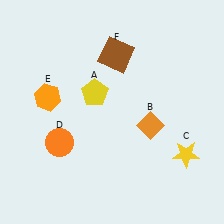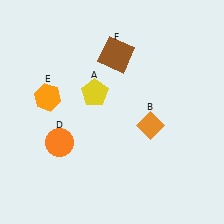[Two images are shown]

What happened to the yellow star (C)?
The yellow star (C) was removed in Image 2. It was in the bottom-right area of Image 1.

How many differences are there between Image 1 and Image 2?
There is 1 difference between the two images.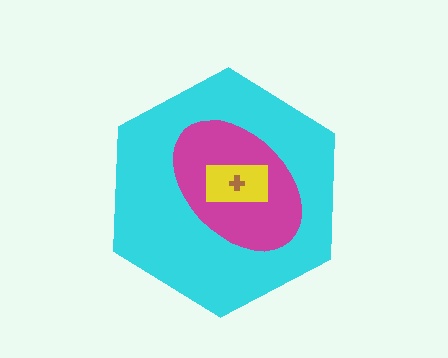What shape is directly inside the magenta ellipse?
The yellow rectangle.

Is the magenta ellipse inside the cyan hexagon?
Yes.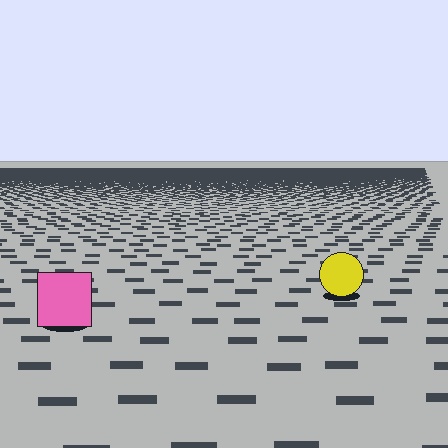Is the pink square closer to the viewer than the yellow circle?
Yes. The pink square is closer — you can tell from the texture gradient: the ground texture is coarser near it.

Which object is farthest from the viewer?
The yellow circle is farthest from the viewer. It appears smaller and the ground texture around it is denser.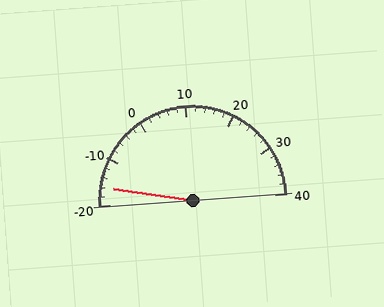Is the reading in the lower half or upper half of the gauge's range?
The reading is in the lower half of the range (-20 to 40).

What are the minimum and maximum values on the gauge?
The gauge ranges from -20 to 40.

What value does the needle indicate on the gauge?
The needle indicates approximately -16.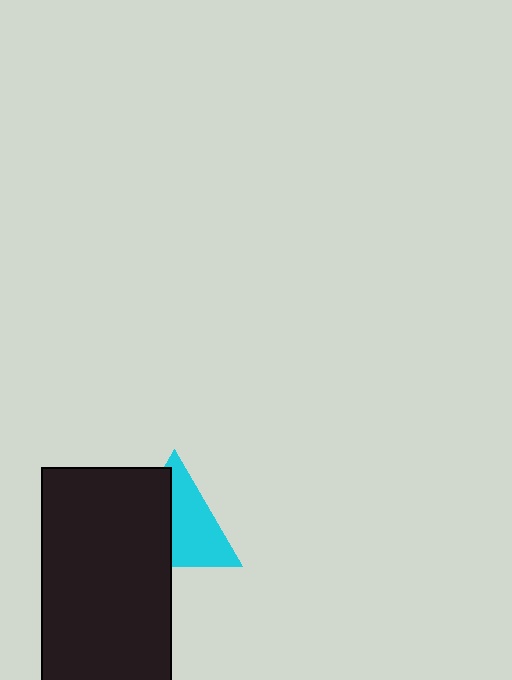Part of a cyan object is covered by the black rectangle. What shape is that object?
It is a triangle.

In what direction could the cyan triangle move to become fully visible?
The cyan triangle could move right. That would shift it out from behind the black rectangle entirely.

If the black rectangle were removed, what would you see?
You would see the complete cyan triangle.